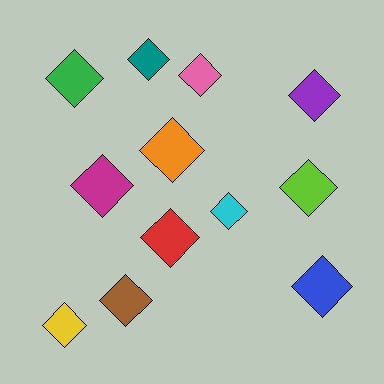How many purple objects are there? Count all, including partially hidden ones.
There is 1 purple object.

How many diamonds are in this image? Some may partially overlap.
There are 12 diamonds.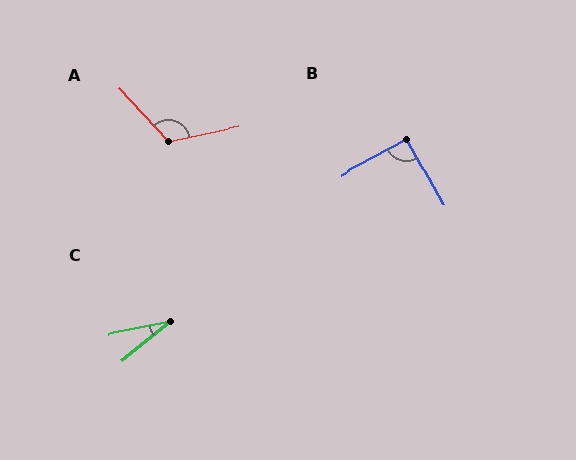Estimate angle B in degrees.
Approximately 90 degrees.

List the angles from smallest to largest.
C (27°), B (90°), A (121°).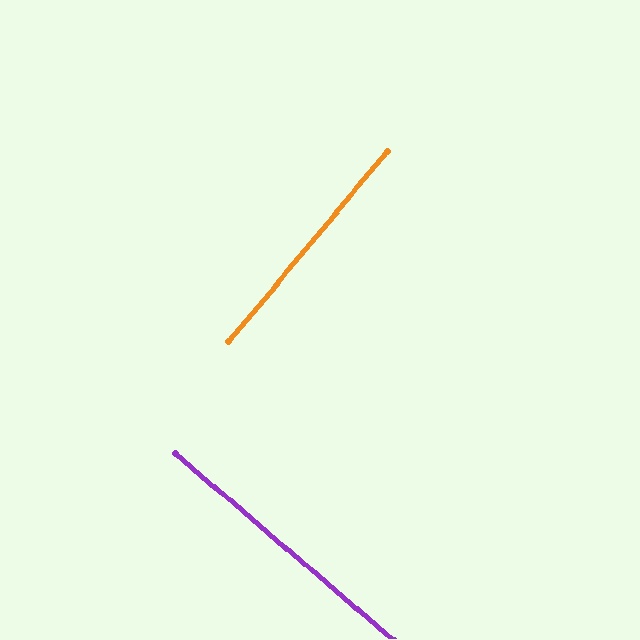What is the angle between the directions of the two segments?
Approximately 89 degrees.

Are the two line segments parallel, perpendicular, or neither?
Perpendicular — they meet at approximately 89°.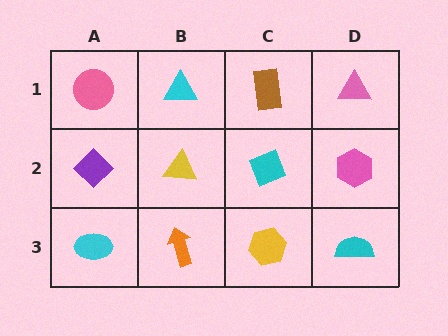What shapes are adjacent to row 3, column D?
A pink hexagon (row 2, column D), a yellow hexagon (row 3, column C).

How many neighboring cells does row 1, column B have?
3.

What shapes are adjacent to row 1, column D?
A pink hexagon (row 2, column D), a brown rectangle (row 1, column C).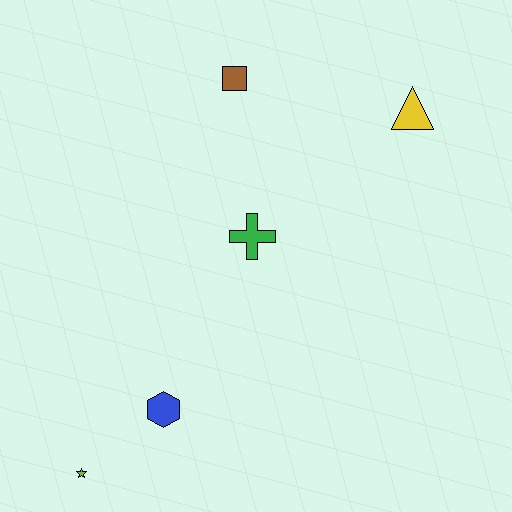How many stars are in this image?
There is 1 star.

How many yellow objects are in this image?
There is 1 yellow object.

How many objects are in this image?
There are 5 objects.